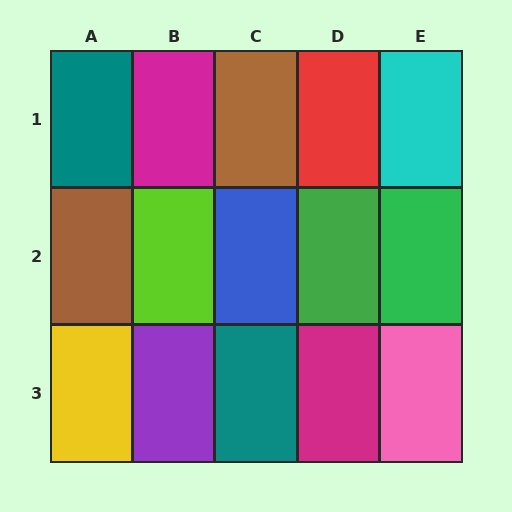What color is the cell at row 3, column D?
Magenta.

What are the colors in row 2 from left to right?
Brown, lime, blue, green, green.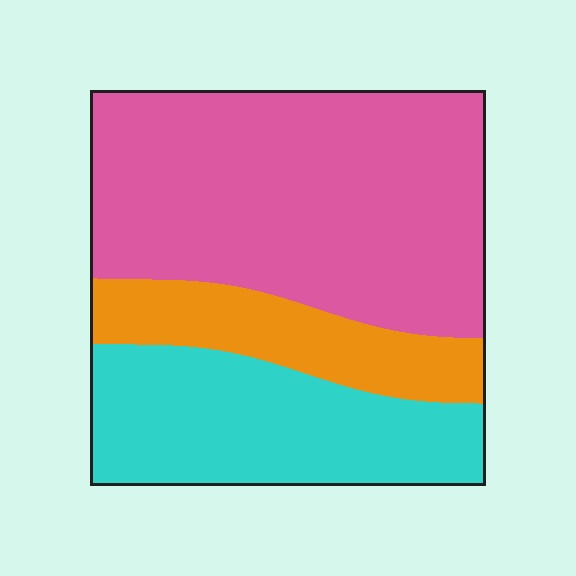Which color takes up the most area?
Pink, at roughly 55%.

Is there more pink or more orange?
Pink.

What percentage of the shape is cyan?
Cyan takes up about one quarter (1/4) of the shape.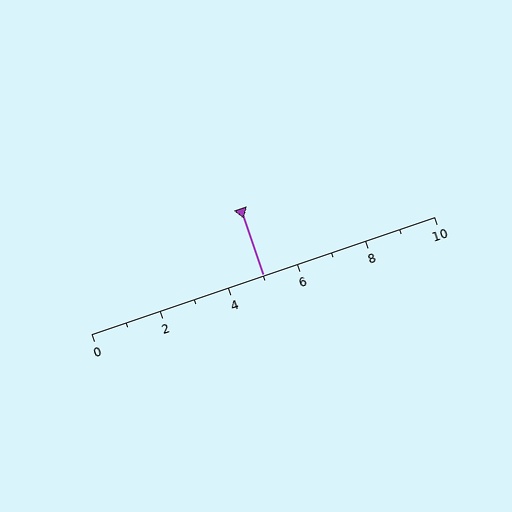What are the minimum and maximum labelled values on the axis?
The axis runs from 0 to 10.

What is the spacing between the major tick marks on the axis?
The major ticks are spaced 2 apart.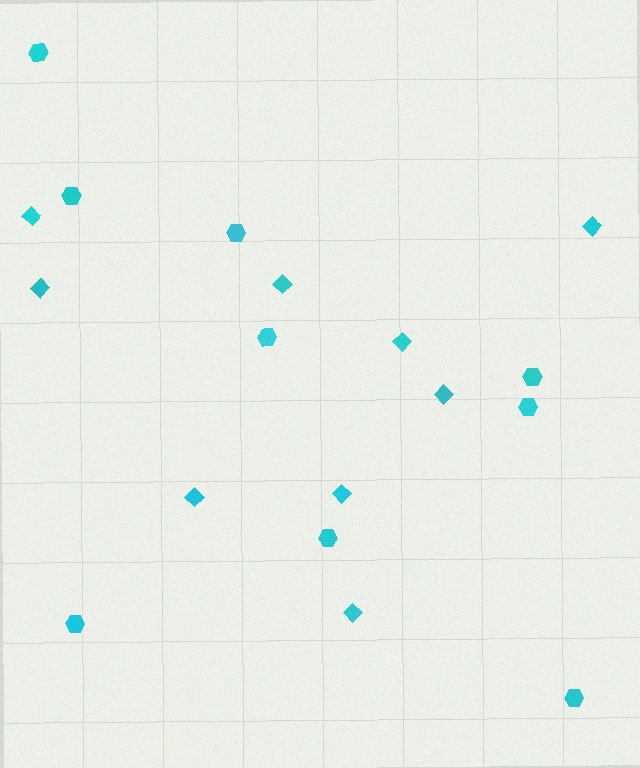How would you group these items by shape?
There are 2 groups: one group of hexagons (9) and one group of diamonds (9).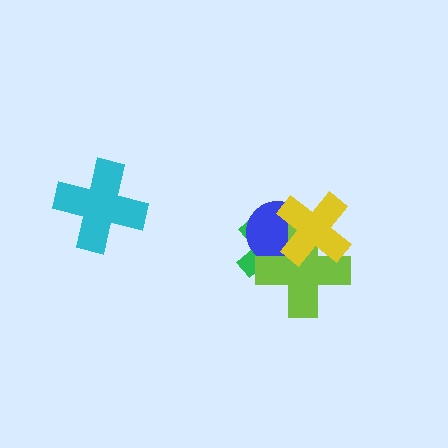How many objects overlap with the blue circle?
3 objects overlap with the blue circle.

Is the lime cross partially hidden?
Yes, it is partially covered by another shape.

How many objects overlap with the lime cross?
3 objects overlap with the lime cross.